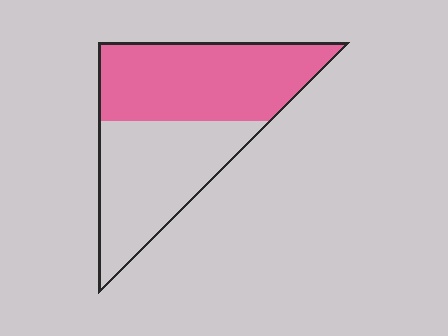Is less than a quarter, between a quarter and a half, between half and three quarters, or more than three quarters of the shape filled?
Between half and three quarters.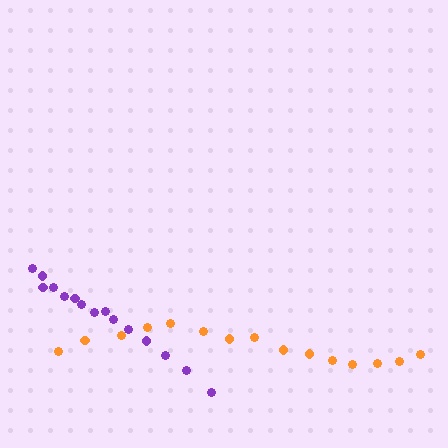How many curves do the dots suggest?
There are 2 distinct paths.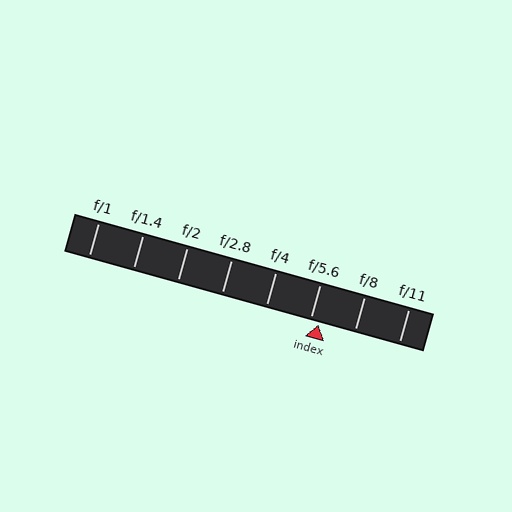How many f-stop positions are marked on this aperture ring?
There are 8 f-stop positions marked.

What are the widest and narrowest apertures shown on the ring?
The widest aperture shown is f/1 and the narrowest is f/11.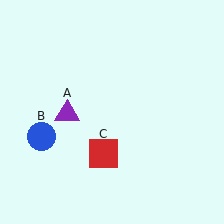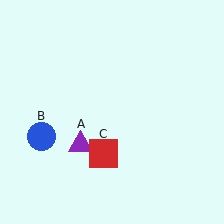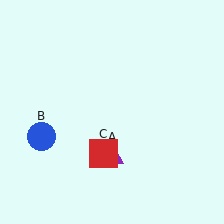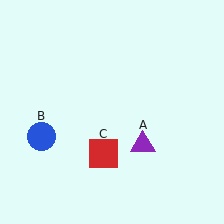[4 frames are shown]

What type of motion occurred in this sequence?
The purple triangle (object A) rotated counterclockwise around the center of the scene.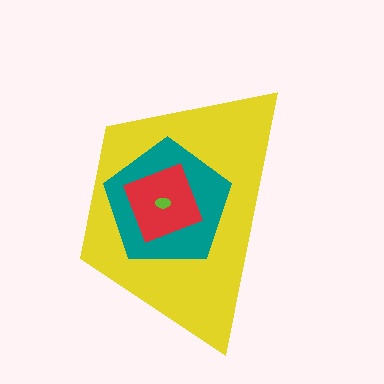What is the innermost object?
The lime ellipse.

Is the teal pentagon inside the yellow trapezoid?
Yes.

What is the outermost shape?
The yellow trapezoid.